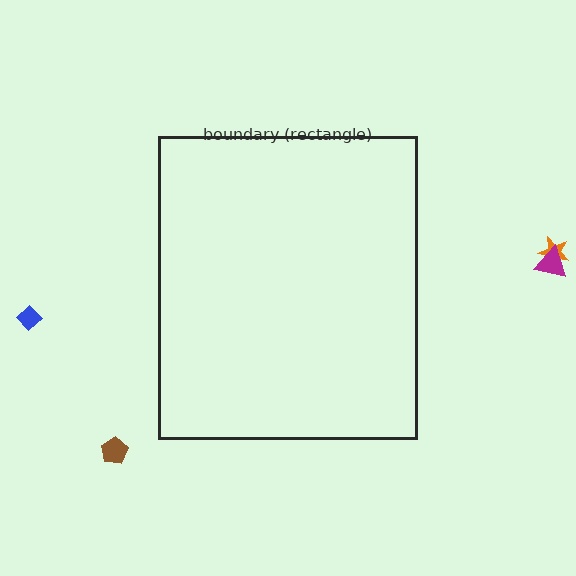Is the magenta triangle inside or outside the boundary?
Outside.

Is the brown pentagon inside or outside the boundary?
Outside.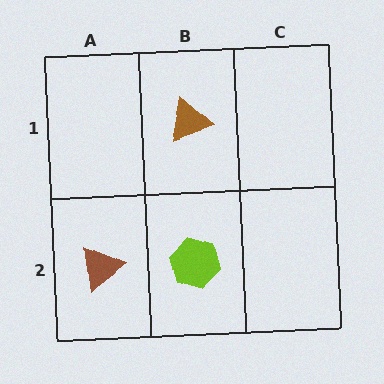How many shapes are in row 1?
1 shape.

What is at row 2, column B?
A lime hexagon.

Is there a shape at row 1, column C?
No, that cell is empty.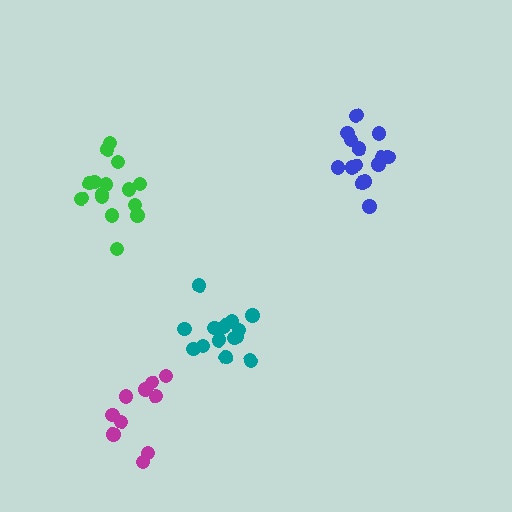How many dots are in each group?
Group 1: 15 dots, Group 2: 15 dots, Group 3: 14 dots, Group 4: 10 dots (54 total).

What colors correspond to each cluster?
The clusters are colored: teal, green, blue, magenta.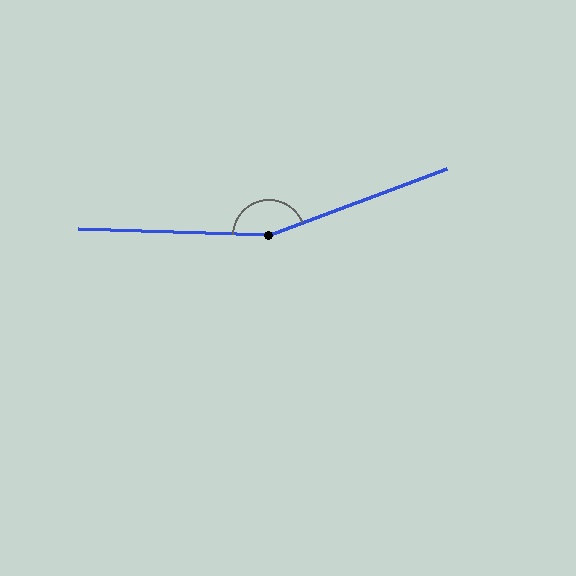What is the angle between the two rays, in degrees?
Approximately 157 degrees.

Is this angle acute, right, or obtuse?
It is obtuse.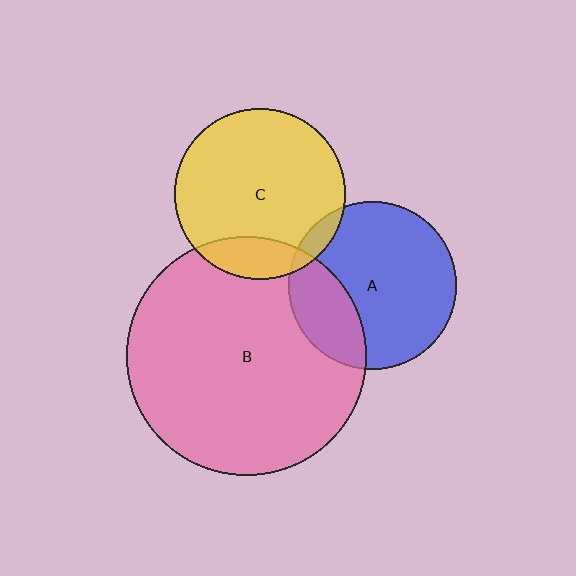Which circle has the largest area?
Circle B (pink).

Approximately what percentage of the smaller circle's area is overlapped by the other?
Approximately 15%.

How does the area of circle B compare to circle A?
Approximately 2.0 times.